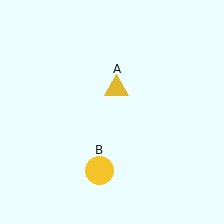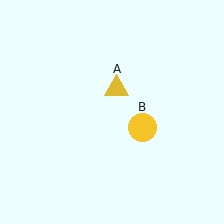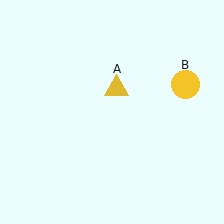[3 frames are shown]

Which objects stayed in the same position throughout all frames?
Yellow triangle (object A) remained stationary.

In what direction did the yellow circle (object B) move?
The yellow circle (object B) moved up and to the right.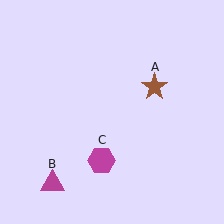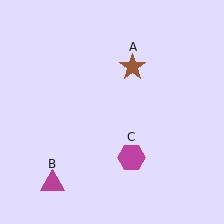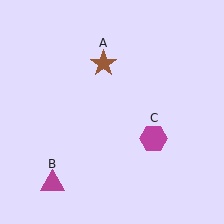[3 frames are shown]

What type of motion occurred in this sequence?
The brown star (object A), magenta hexagon (object C) rotated counterclockwise around the center of the scene.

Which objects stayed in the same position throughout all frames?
Magenta triangle (object B) remained stationary.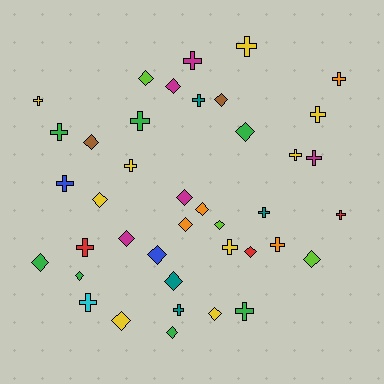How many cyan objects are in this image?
There is 1 cyan object.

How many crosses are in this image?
There are 20 crosses.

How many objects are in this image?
There are 40 objects.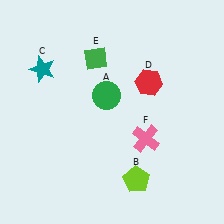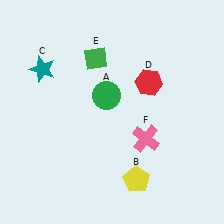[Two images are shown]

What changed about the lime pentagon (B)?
In Image 1, B is lime. In Image 2, it changed to yellow.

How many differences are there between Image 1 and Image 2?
There is 1 difference between the two images.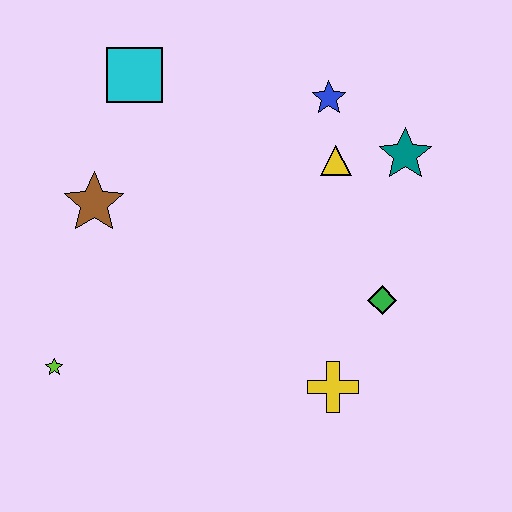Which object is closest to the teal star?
The yellow triangle is closest to the teal star.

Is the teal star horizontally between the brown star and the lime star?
No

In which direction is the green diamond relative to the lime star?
The green diamond is to the right of the lime star.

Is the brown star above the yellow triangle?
No